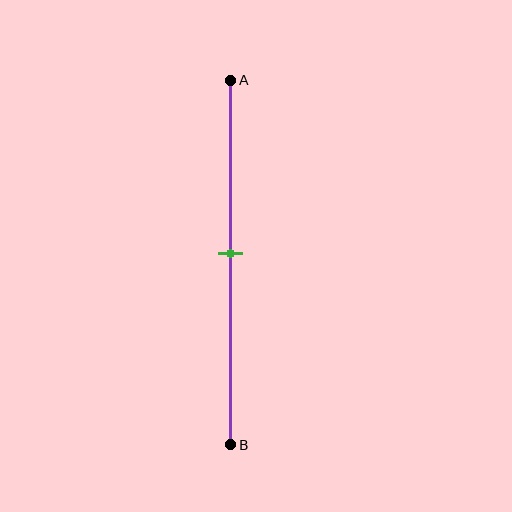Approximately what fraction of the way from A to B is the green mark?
The green mark is approximately 50% of the way from A to B.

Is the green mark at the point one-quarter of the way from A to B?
No, the mark is at about 50% from A, not at the 25% one-quarter point.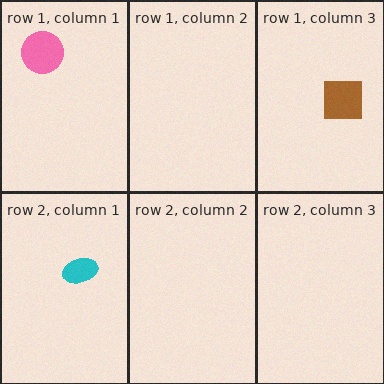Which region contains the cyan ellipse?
The row 2, column 1 region.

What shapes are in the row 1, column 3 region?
The brown square.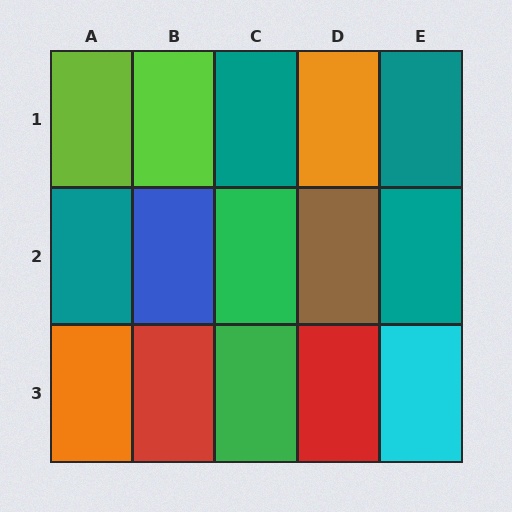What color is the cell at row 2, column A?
Teal.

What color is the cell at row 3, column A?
Orange.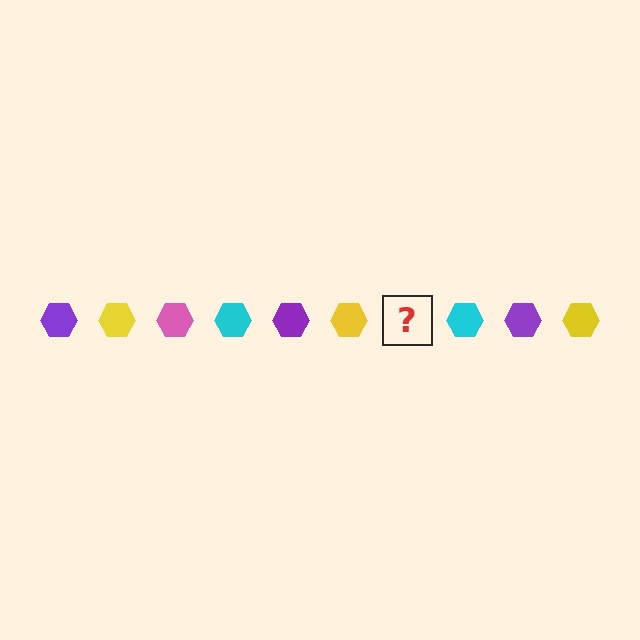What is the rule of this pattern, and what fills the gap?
The rule is that the pattern cycles through purple, yellow, pink, cyan hexagons. The gap should be filled with a pink hexagon.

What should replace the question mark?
The question mark should be replaced with a pink hexagon.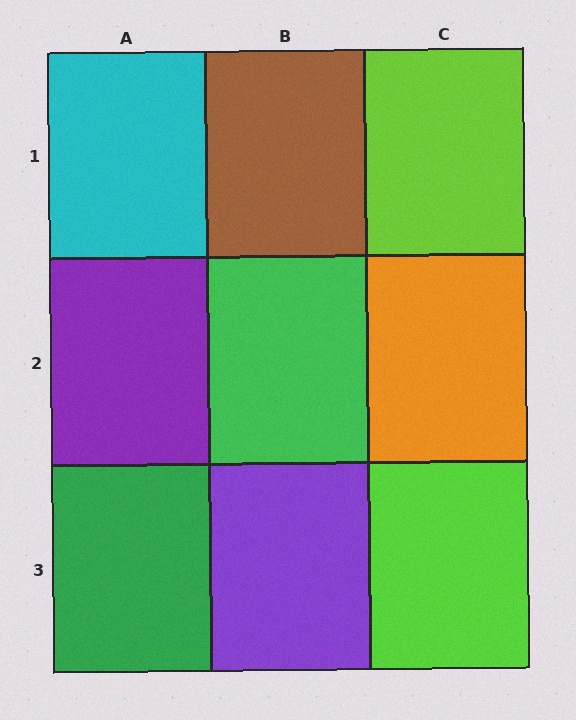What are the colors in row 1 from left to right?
Cyan, brown, lime.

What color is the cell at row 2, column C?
Orange.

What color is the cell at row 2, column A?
Purple.